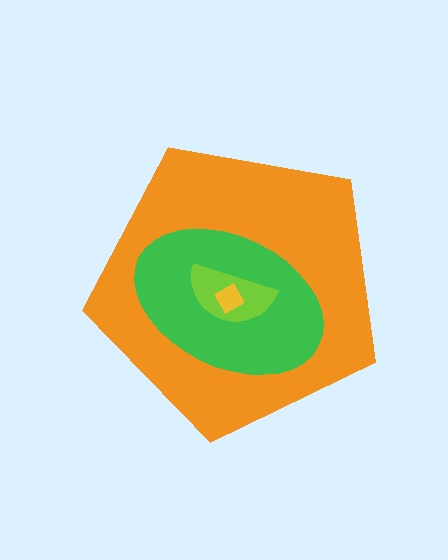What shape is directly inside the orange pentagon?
The green ellipse.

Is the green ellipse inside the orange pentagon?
Yes.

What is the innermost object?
The yellow diamond.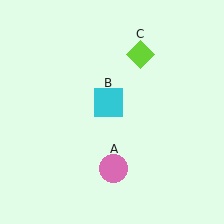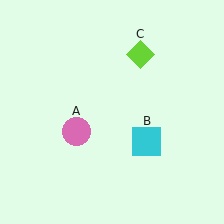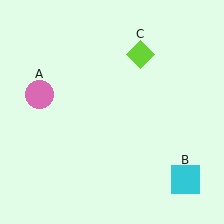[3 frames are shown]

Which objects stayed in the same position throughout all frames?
Lime diamond (object C) remained stationary.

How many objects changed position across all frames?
2 objects changed position: pink circle (object A), cyan square (object B).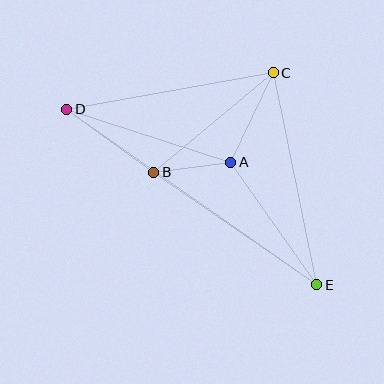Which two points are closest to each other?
Points A and B are closest to each other.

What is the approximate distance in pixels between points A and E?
The distance between A and E is approximately 150 pixels.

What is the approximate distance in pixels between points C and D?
The distance between C and D is approximately 210 pixels.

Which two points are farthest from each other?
Points D and E are farthest from each other.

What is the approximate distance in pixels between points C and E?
The distance between C and E is approximately 216 pixels.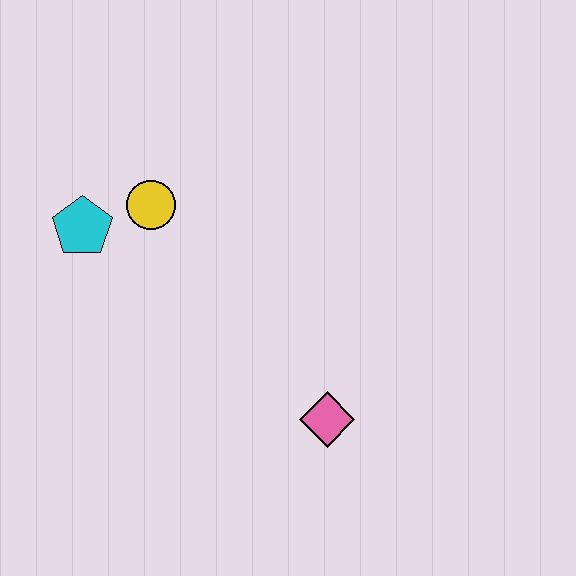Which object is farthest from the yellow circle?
The pink diamond is farthest from the yellow circle.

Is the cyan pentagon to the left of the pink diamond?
Yes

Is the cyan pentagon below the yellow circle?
Yes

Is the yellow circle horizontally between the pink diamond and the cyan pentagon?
Yes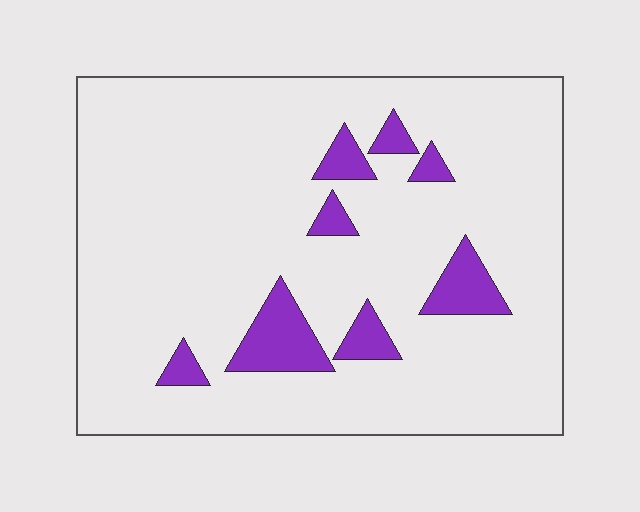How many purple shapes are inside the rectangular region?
8.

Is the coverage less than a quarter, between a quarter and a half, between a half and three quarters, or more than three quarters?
Less than a quarter.